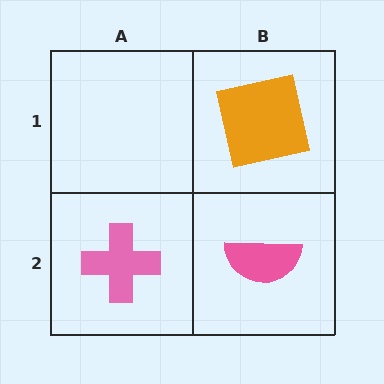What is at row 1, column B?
An orange square.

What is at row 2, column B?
A pink semicircle.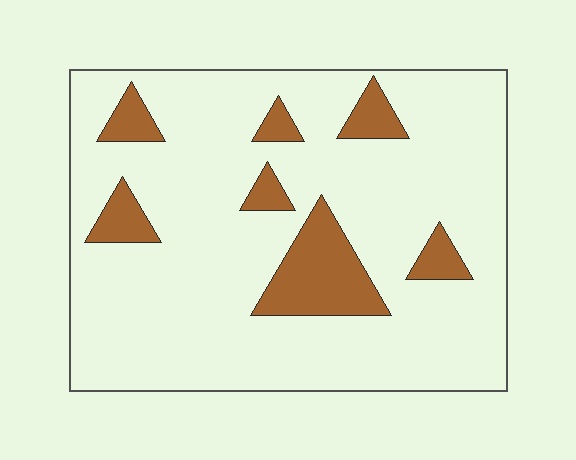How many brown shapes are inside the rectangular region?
7.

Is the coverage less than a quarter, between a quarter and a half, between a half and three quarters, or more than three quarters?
Less than a quarter.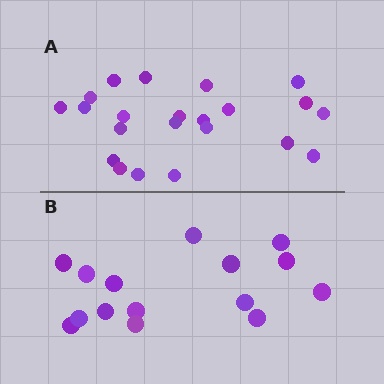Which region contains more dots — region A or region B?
Region A (the top region) has more dots.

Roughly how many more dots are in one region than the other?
Region A has roughly 8 or so more dots than region B.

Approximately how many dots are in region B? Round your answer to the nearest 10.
About 20 dots. (The exact count is 15, which rounds to 20.)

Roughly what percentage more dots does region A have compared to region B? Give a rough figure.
About 45% more.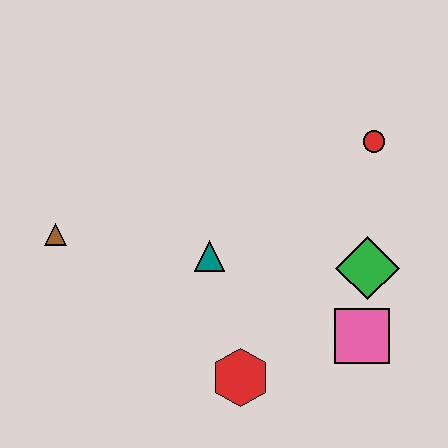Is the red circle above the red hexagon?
Yes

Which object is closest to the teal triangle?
The red hexagon is closest to the teal triangle.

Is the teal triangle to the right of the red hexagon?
No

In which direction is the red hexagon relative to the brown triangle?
The red hexagon is to the right of the brown triangle.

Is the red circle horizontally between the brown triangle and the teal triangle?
No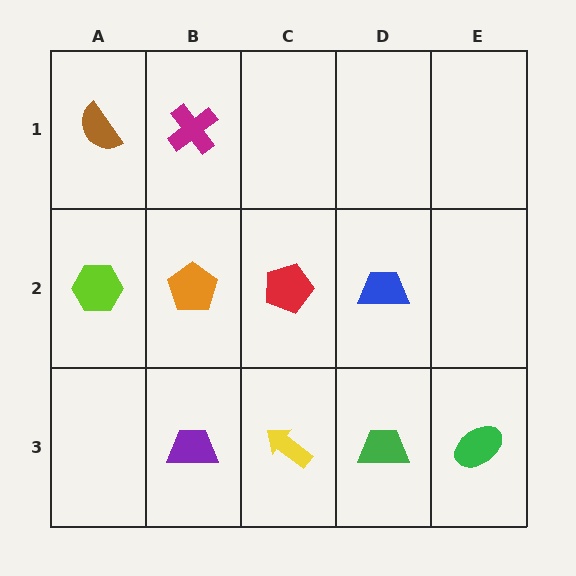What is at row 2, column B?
An orange pentagon.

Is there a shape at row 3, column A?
No, that cell is empty.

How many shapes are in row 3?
4 shapes.